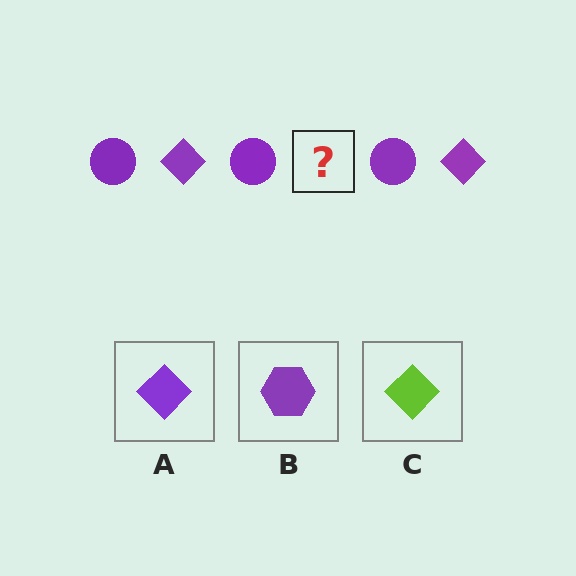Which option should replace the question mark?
Option A.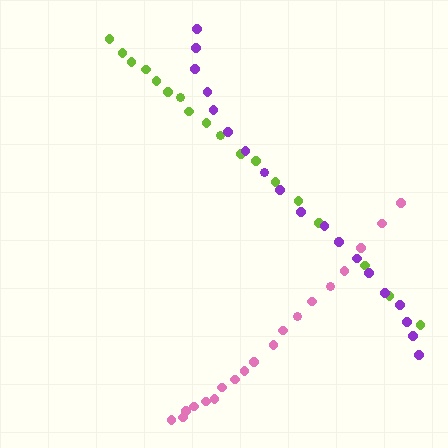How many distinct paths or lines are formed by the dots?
There are 3 distinct paths.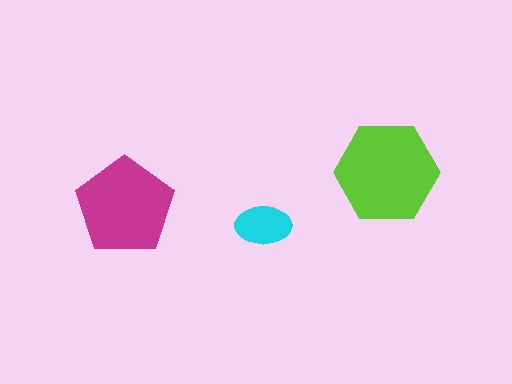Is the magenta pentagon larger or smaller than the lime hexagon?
Smaller.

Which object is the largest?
The lime hexagon.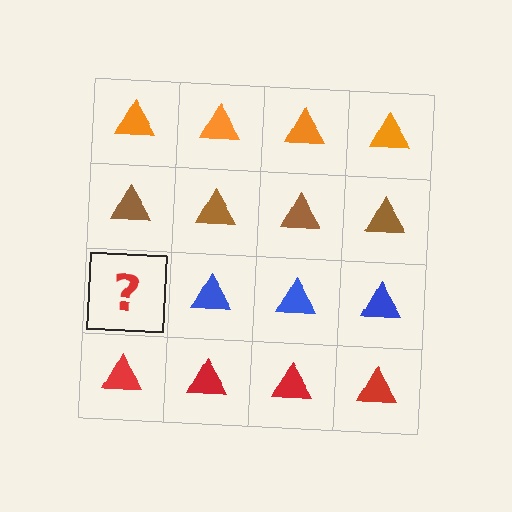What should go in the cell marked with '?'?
The missing cell should contain a blue triangle.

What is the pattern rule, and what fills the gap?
The rule is that each row has a consistent color. The gap should be filled with a blue triangle.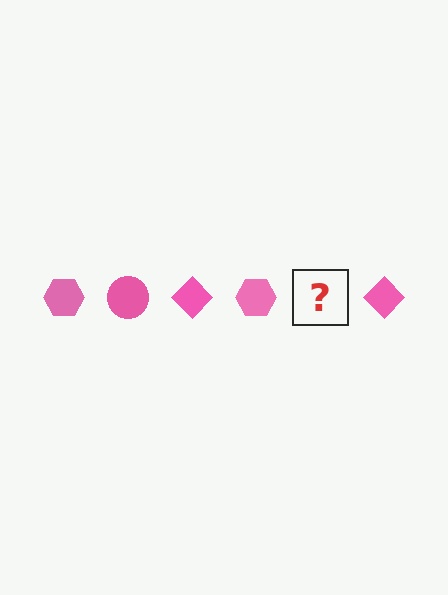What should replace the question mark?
The question mark should be replaced with a pink circle.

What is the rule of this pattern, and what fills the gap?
The rule is that the pattern cycles through hexagon, circle, diamond shapes in pink. The gap should be filled with a pink circle.